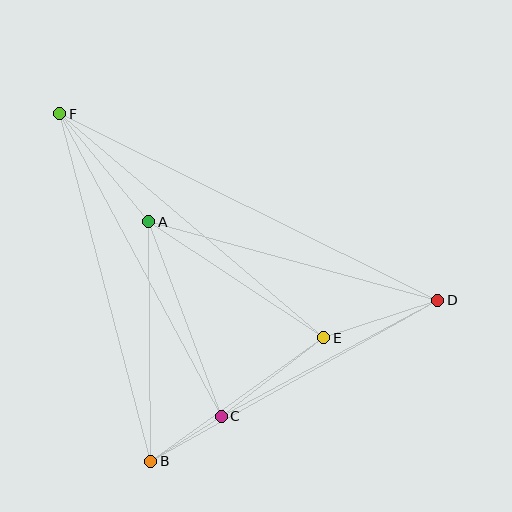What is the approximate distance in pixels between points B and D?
The distance between B and D is approximately 329 pixels.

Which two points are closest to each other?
Points B and C are closest to each other.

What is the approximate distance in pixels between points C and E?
The distance between C and E is approximately 129 pixels.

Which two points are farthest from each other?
Points D and F are farthest from each other.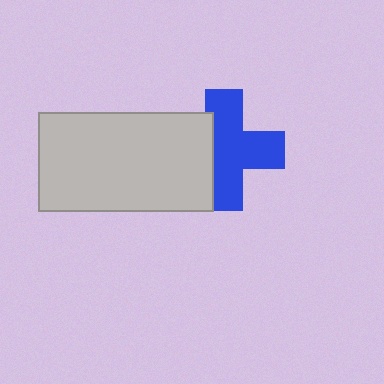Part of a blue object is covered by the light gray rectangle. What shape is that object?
It is a cross.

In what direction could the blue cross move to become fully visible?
The blue cross could move right. That would shift it out from behind the light gray rectangle entirely.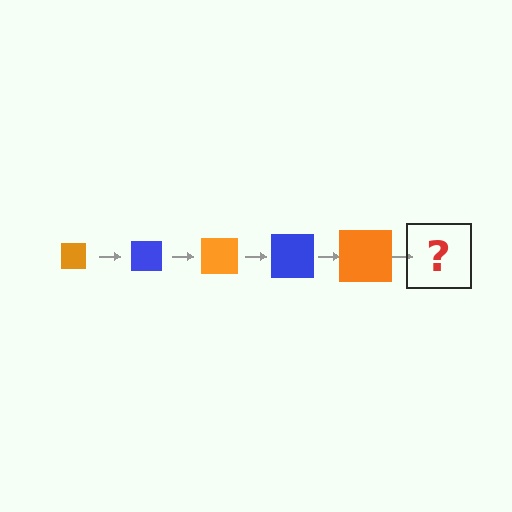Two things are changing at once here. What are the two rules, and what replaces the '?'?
The two rules are that the square grows larger each step and the color cycles through orange and blue. The '?' should be a blue square, larger than the previous one.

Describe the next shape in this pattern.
It should be a blue square, larger than the previous one.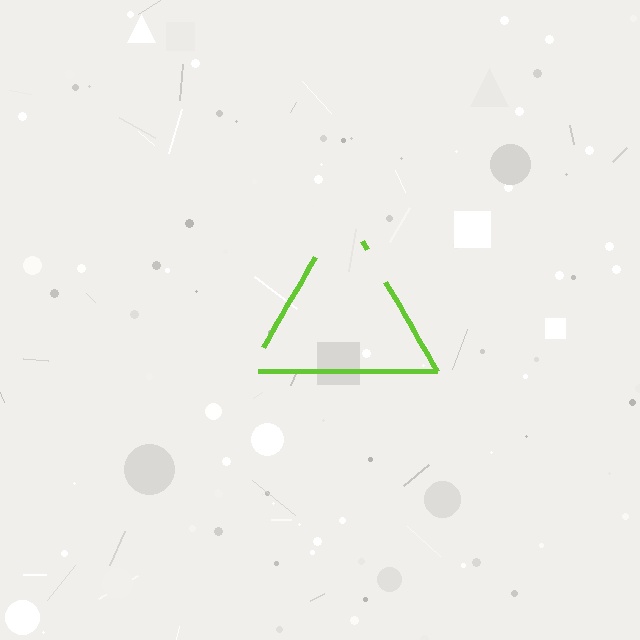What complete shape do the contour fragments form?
The contour fragments form a triangle.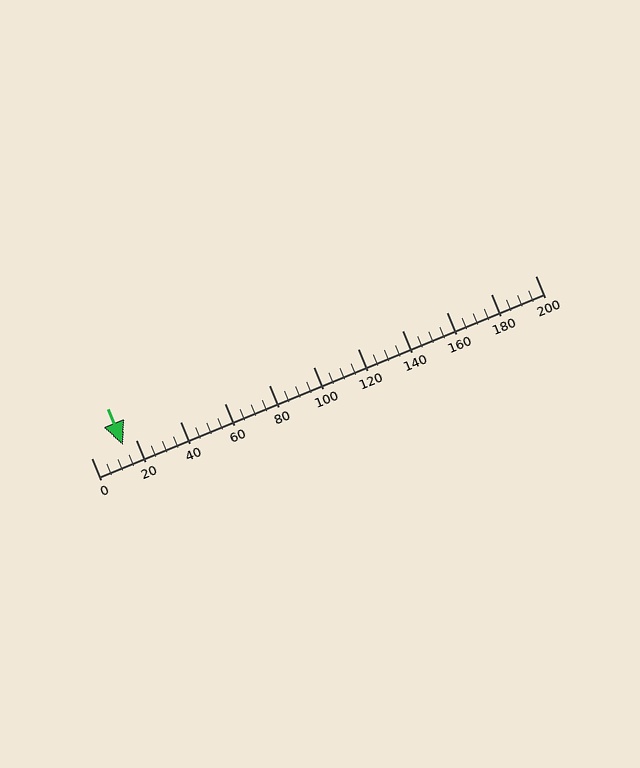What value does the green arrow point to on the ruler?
The green arrow points to approximately 14.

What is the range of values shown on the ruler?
The ruler shows values from 0 to 200.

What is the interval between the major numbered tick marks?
The major tick marks are spaced 20 units apart.